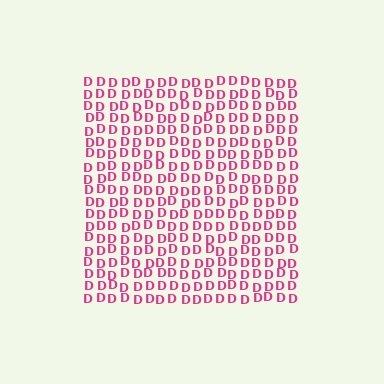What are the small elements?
The small elements are letter D's.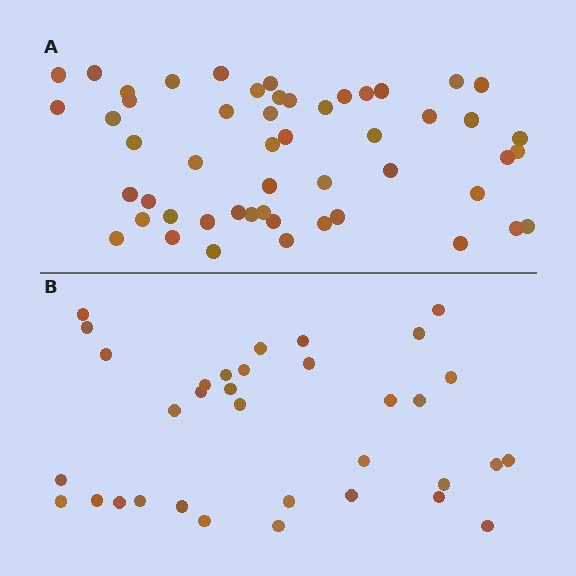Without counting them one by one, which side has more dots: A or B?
Region A (the top region) has more dots.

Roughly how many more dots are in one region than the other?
Region A has approximately 20 more dots than region B.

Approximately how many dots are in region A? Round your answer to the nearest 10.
About 50 dots. (The exact count is 52, which rounds to 50.)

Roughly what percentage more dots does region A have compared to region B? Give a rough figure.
About 55% more.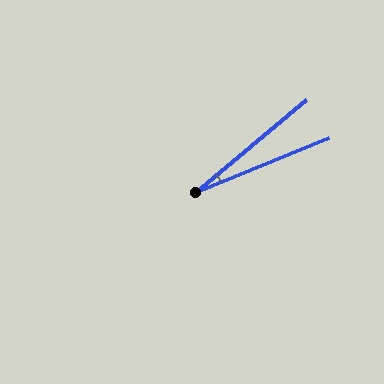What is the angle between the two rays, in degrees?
Approximately 17 degrees.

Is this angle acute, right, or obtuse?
It is acute.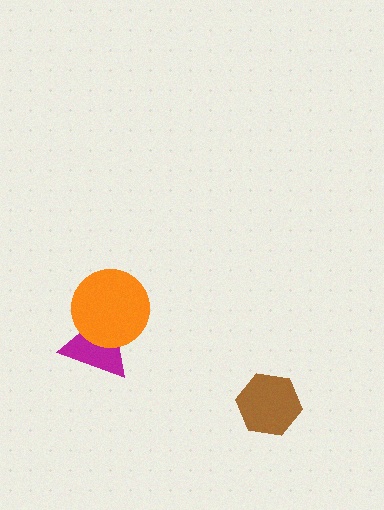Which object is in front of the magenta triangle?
The orange circle is in front of the magenta triangle.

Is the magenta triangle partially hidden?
Yes, it is partially covered by another shape.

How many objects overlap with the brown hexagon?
0 objects overlap with the brown hexagon.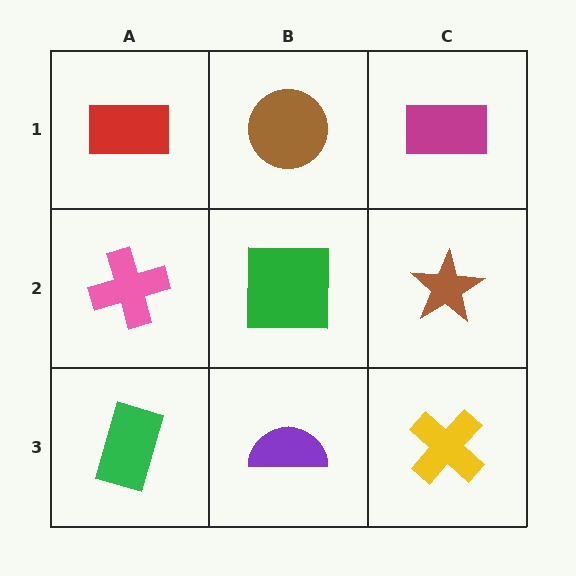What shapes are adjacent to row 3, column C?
A brown star (row 2, column C), a purple semicircle (row 3, column B).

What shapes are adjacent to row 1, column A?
A pink cross (row 2, column A), a brown circle (row 1, column B).